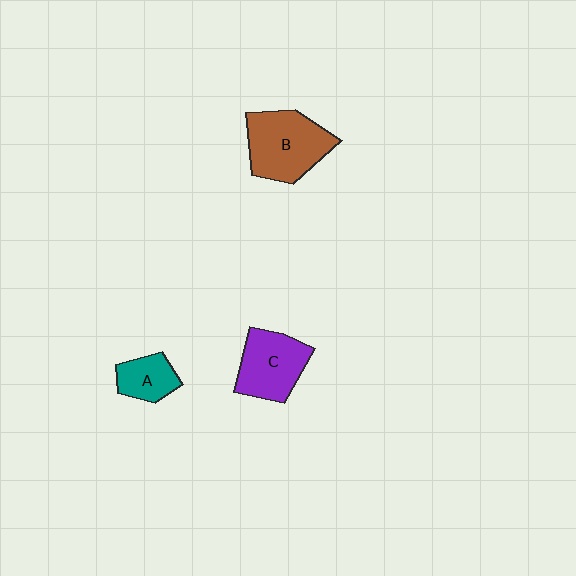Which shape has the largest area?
Shape B (brown).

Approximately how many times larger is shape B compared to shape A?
Approximately 2.1 times.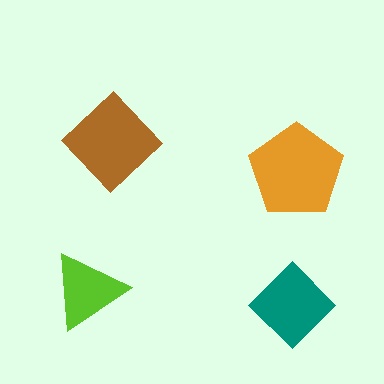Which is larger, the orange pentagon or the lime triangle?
The orange pentagon.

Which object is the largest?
The orange pentagon.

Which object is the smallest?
The lime triangle.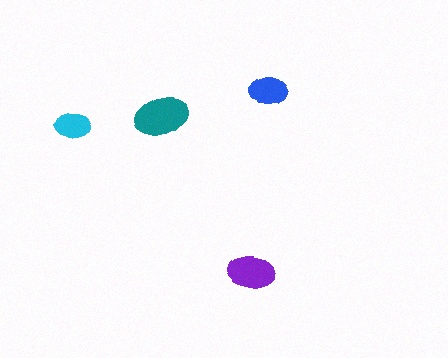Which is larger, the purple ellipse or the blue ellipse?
The purple one.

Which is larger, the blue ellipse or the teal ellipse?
The teal one.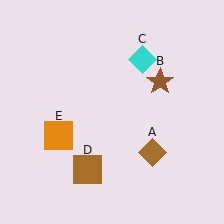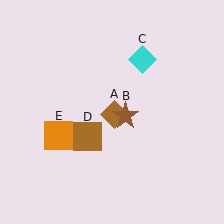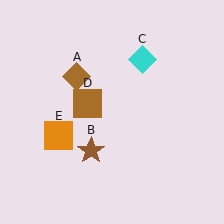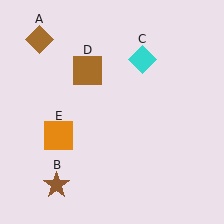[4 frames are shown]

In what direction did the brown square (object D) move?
The brown square (object D) moved up.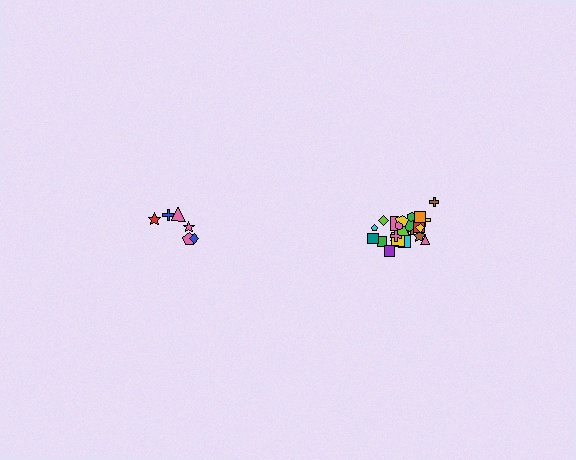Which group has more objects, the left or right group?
The right group.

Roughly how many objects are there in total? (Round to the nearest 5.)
Roughly 30 objects in total.